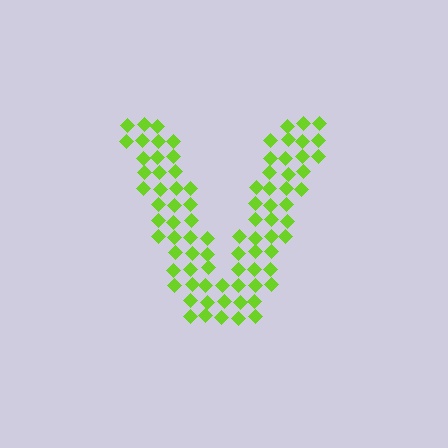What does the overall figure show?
The overall figure shows the letter V.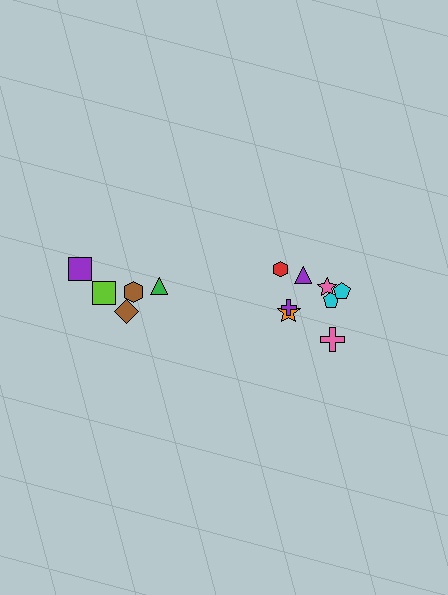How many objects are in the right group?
There are 8 objects.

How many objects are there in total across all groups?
There are 13 objects.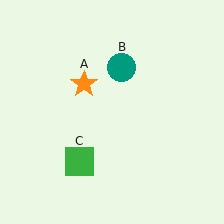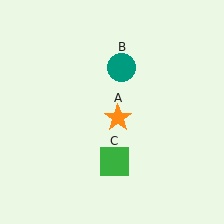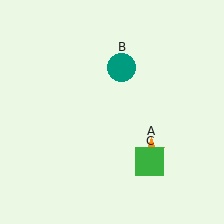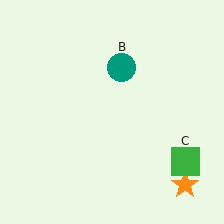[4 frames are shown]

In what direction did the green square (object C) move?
The green square (object C) moved right.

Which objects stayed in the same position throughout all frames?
Teal circle (object B) remained stationary.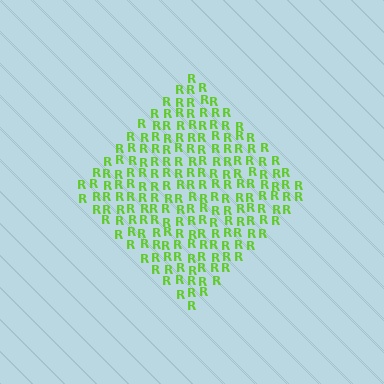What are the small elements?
The small elements are letter R's.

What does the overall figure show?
The overall figure shows a diamond.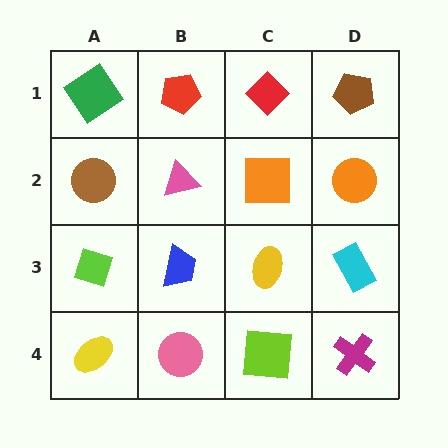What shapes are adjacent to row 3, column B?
A pink triangle (row 2, column B), a pink circle (row 4, column B), a lime diamond (row 3, column A), a yellow ellipse (row 3, column C).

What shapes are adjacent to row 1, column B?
A pink triangle (row 2, column B), a green diamond (row 1, column A), a red diamond (row 1, column C).